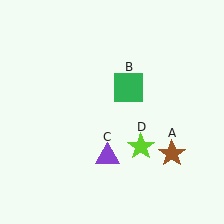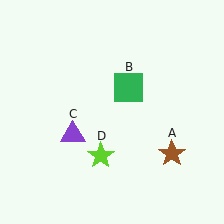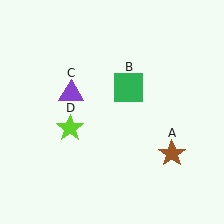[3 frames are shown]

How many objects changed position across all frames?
2 objects changed position: purple triangle (object C), lime star (object D).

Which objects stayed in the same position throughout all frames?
Brown star (object A) and green square (object B) remained stationary.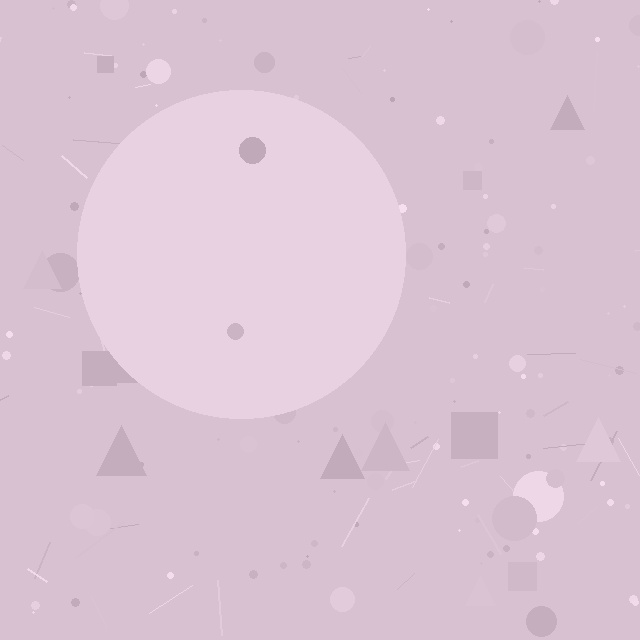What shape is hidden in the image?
A circle is hidden in the image.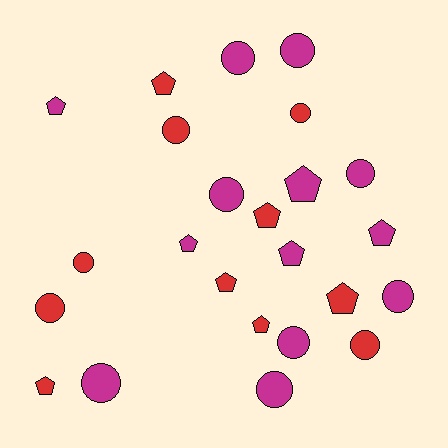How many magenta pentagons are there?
There are 5 magenta pentagons.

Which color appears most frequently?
Magenta, with 13 objects.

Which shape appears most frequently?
Circle, with 13 objects.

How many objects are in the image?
There are 24 objects.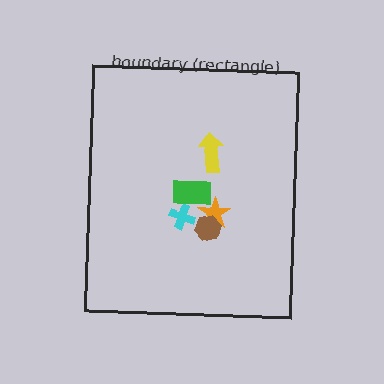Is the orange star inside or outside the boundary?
Inside.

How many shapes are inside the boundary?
5 inside, 0 outside.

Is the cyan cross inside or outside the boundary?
Inside.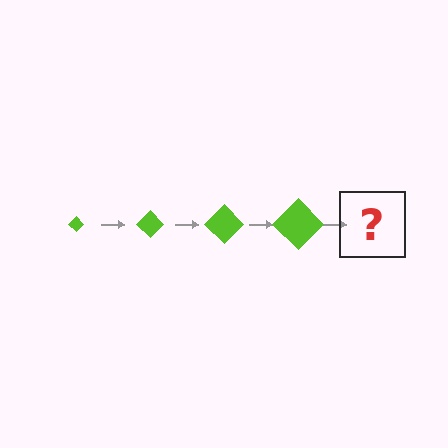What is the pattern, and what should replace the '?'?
The pattern is that the diamond gets progressively larger each step. The '?' should be a lime diamond, larger than the previous one.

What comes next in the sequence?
The next element should be a lime diamond, larger than the previous one.